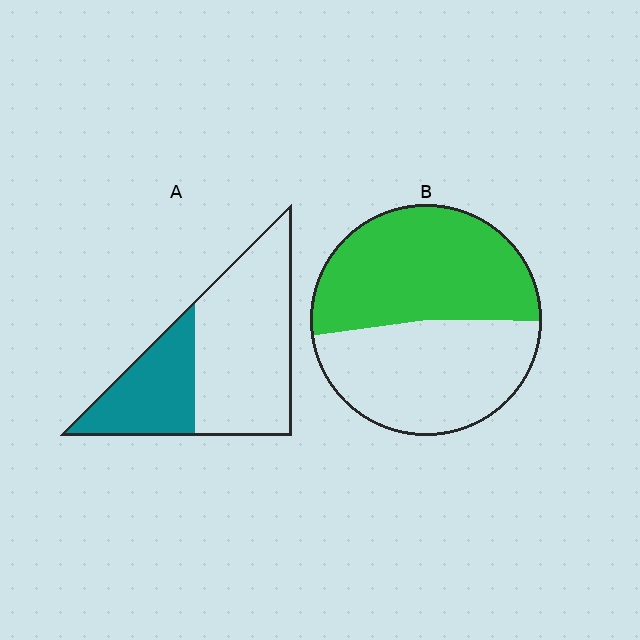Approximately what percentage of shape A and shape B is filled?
A is approximately 35% and B is approximately 50%.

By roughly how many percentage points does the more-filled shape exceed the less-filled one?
By roughly 20 percentage points (B over A).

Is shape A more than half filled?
No.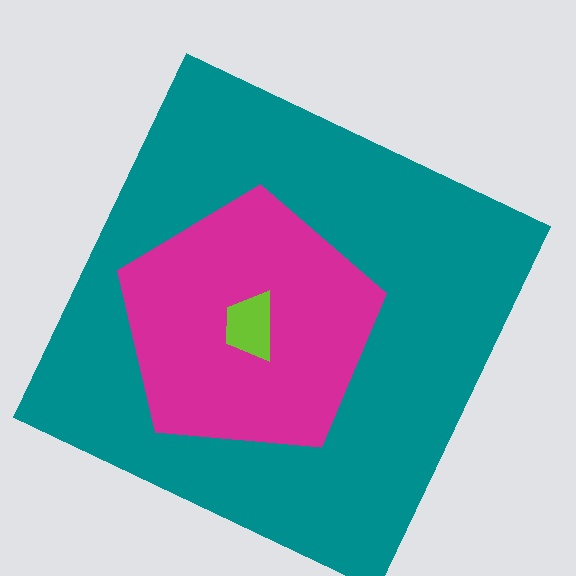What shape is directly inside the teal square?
The magenta pentagon.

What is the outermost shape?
The teal square.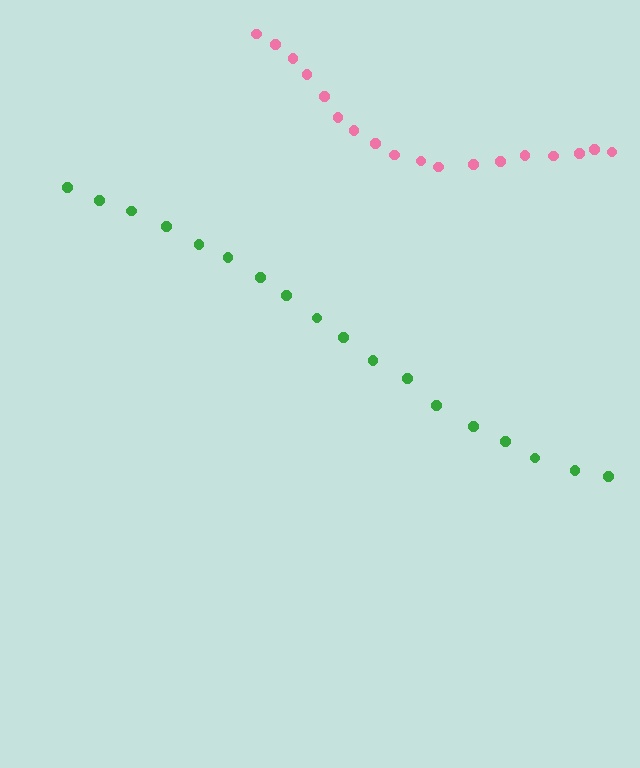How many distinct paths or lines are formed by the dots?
There are 2 distinct paths.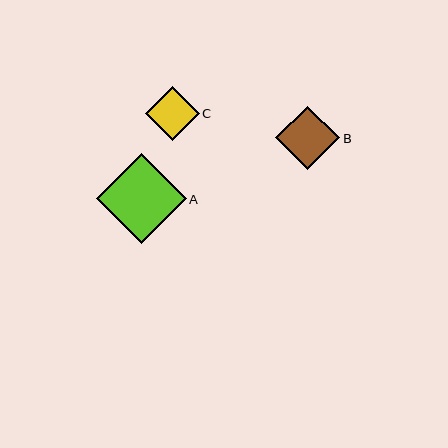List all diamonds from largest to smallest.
From largest to smallest: A, B, C.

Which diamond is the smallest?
Diamond C is the smallest with a size of approximately 54 pixels.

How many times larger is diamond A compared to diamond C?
Diamond A is approximately 1.7 times the size of diamond C.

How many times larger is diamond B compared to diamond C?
Diamond B is approximately 1.2 times the size of diamond C.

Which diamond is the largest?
Diamond A is the largest with a size of approximately 90 pixels.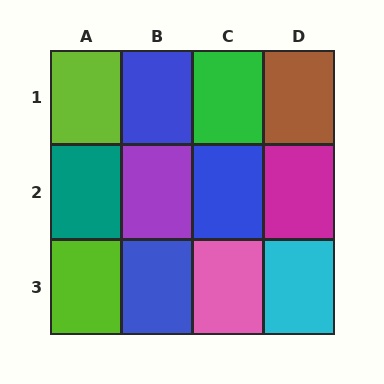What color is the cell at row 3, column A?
Lime.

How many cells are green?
1 cell is green.